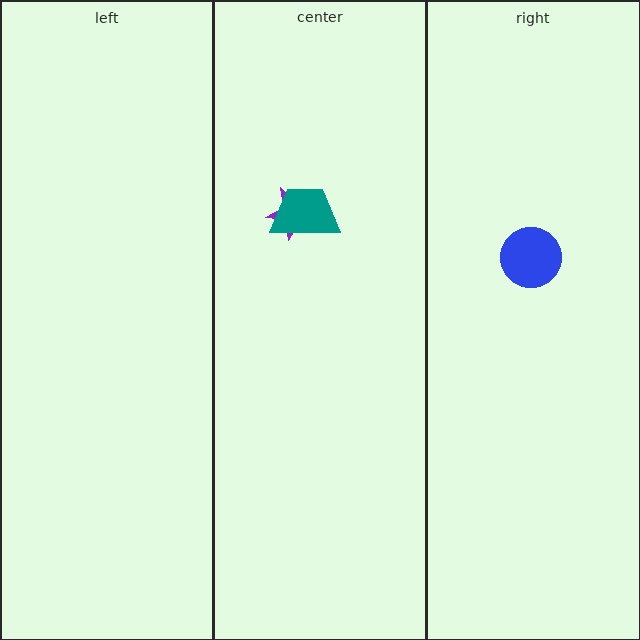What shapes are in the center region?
The purple star, the teal trapezoid.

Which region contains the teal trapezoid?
The center region.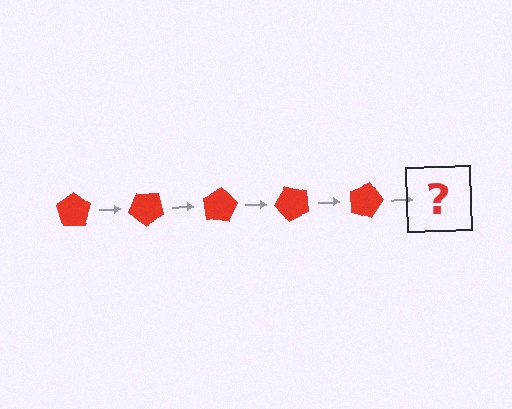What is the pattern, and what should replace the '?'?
The pattern is that the pentagon rotates 40 degrees each step. The '?' should be a red pentagon rotated 200 degrees.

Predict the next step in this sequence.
The next step is a red pentagon rotated 200 degrees.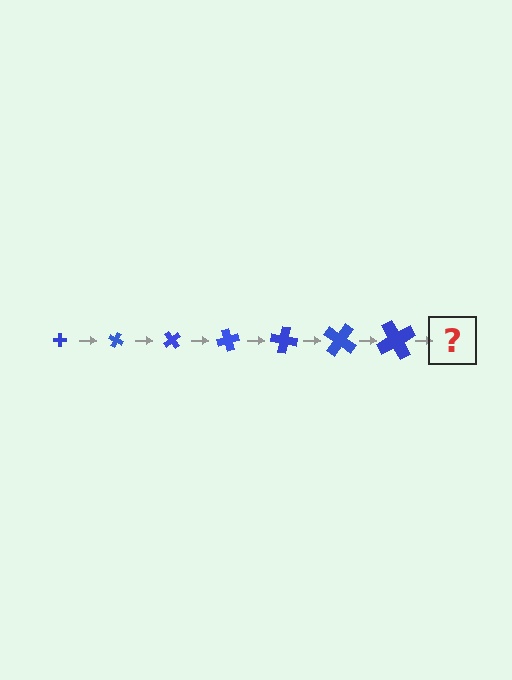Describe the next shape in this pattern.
It should be a cross, larger than the previous one and rotated 175 degrees from the start.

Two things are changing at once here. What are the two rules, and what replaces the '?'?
The two rules are that the cross grows larger each step and it rotates 25 degrees each step. The '?' should be a cross, larger than the previous one and rotated 175 degrees from the start.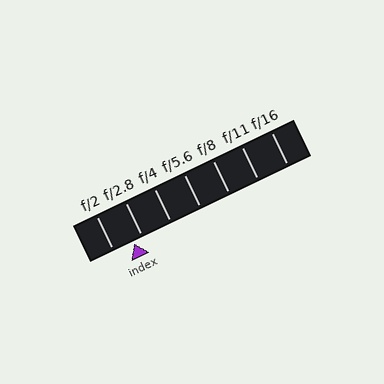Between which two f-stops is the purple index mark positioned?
The index mark is between f/2 and f/2.8.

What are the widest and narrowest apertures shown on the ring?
The widest aperture shown is f/2 and the narrowest is f/16.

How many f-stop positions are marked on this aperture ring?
There are 7 f-stop positions marked.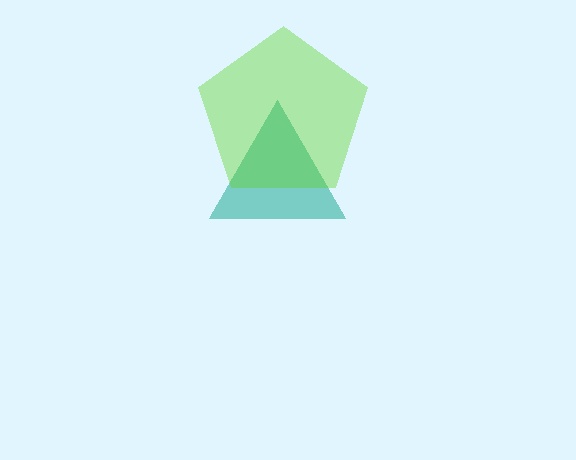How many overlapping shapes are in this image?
There are 2 overlapping shapes in the image.